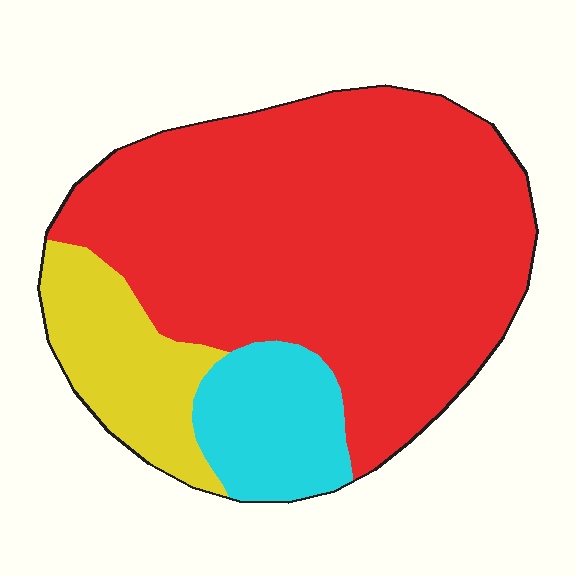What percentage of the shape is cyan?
Cyan covers 13% of the shape.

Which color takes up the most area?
Red, at roughly 70%.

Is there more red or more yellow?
Red.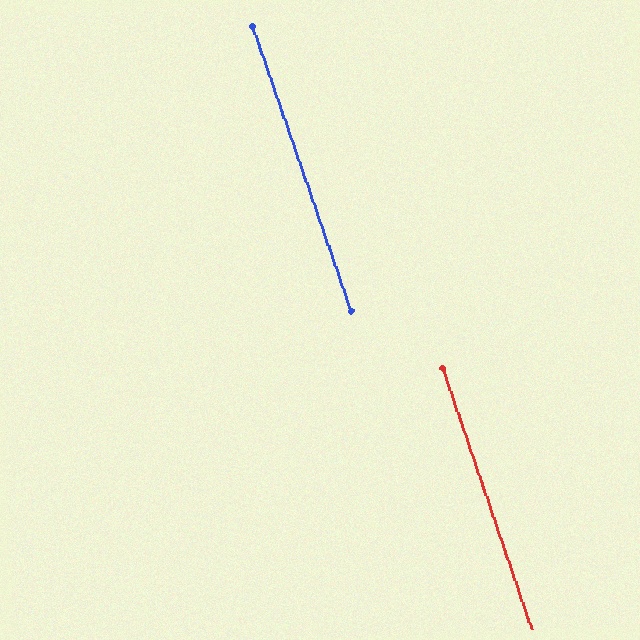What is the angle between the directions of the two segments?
Approximately 0 degrees.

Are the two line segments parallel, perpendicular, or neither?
Parallel — their directions differ by only 0.3°.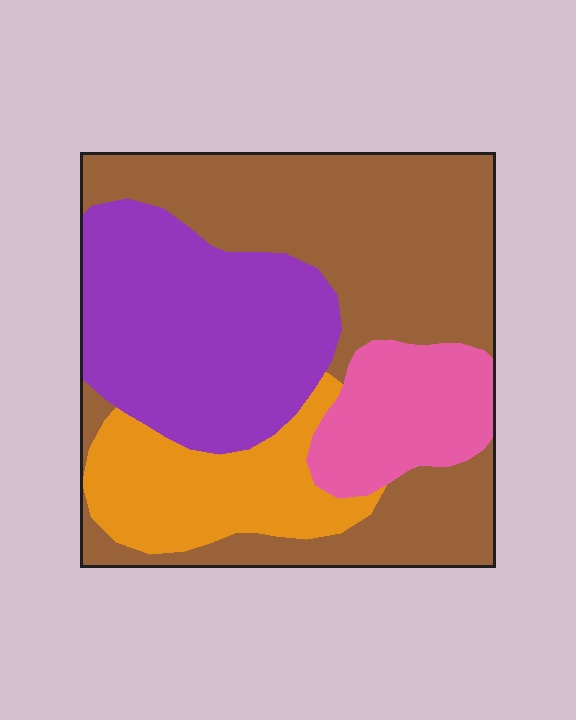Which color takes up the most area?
Brown, at roughly 45%.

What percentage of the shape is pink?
Pink takes up about one eighth (1/8) of the shape.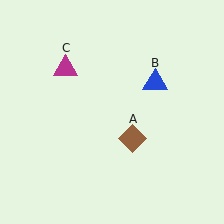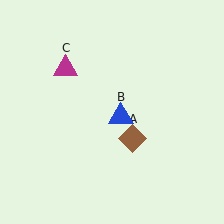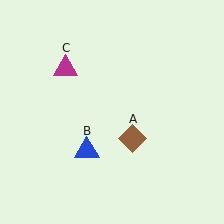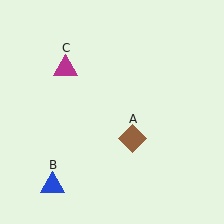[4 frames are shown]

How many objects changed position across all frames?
1 object changed position: blue triangle (object B).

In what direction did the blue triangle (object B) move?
The blue triangle (object B) moved down and to the left.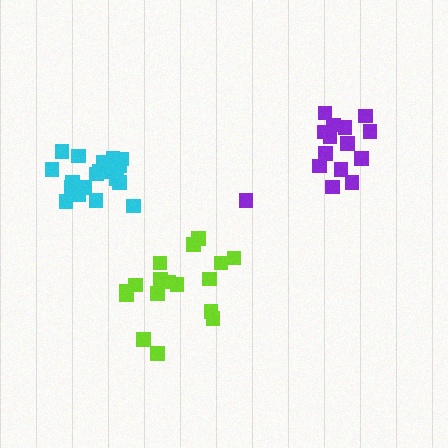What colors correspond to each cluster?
The clusters are colored: cyan, lime, purple.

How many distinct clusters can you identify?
There are 3 distinct clusters.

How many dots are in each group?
Group 1: 19 dots, Group 2: 17 dots, Group 3: 15 dots (51 total).